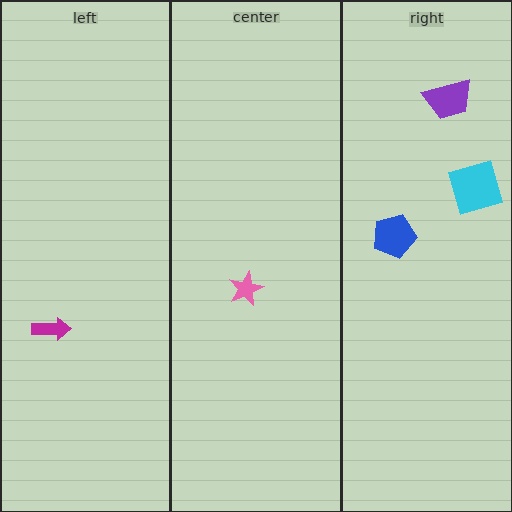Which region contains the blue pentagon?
The right region.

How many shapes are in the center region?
1.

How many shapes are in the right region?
3.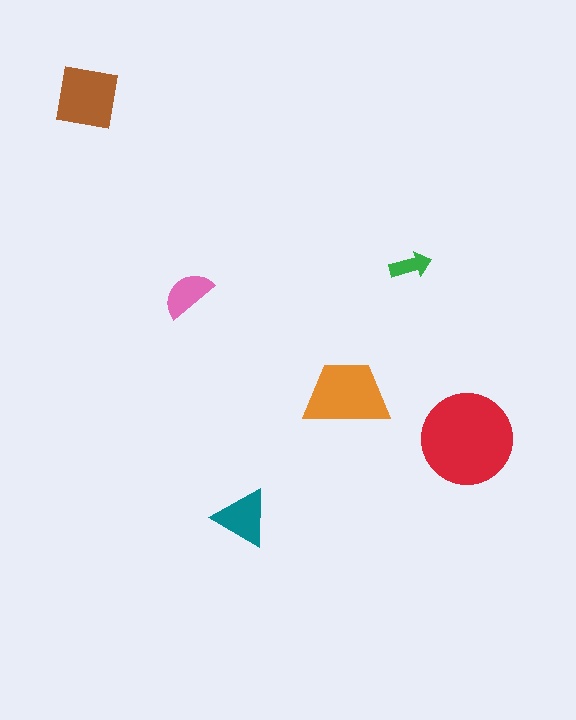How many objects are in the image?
There are 6 objects in the image.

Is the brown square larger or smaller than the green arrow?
Larger.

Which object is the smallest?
The green arrow.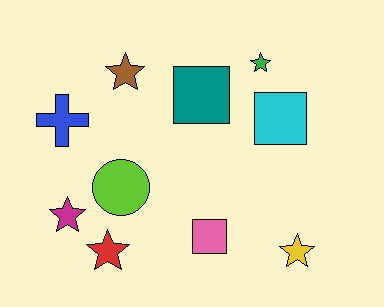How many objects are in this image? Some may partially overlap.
There are 10 objects.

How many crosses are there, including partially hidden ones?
There is 1 cross.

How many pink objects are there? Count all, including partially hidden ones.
There is 1 pink object.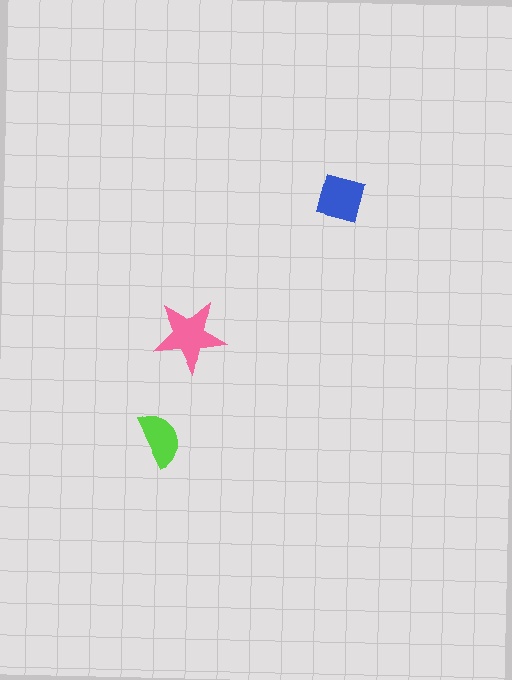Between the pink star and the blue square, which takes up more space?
The pink star.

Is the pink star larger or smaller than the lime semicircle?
Larger.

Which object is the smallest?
The lime semicircle.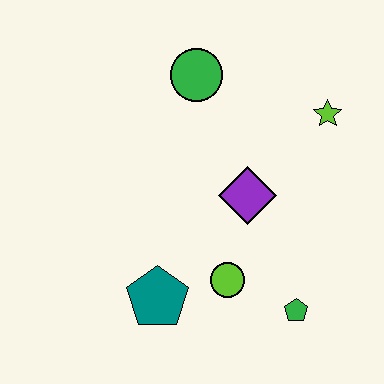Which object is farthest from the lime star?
The teal pentagon is farthest from the lime star.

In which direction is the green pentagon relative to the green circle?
The green pentagon is below the green circle.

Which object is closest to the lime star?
The purple diamond is closest to the lime star.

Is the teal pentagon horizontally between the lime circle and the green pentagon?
No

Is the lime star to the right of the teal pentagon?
Yes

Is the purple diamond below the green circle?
Yes